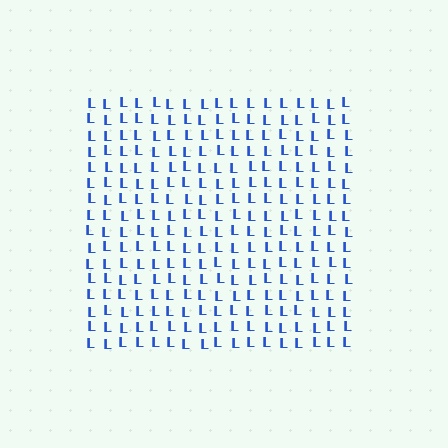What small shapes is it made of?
It is made of small letter L's.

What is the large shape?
The large shape is a square.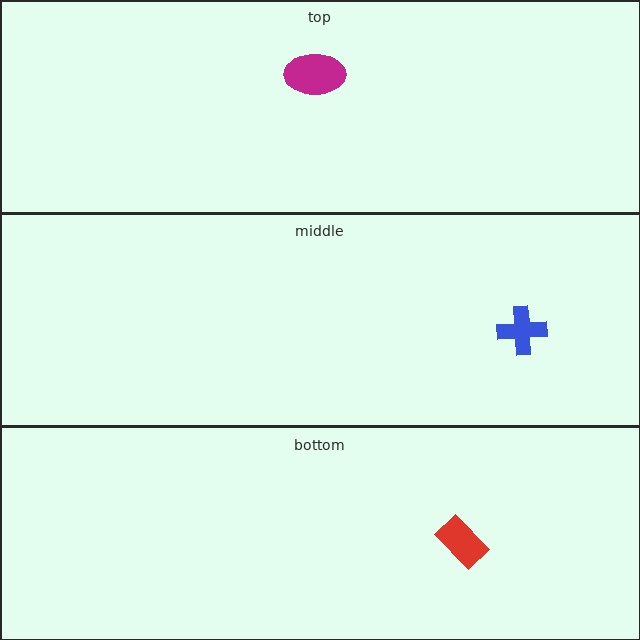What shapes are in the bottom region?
The red rectangle.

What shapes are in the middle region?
The blue cross.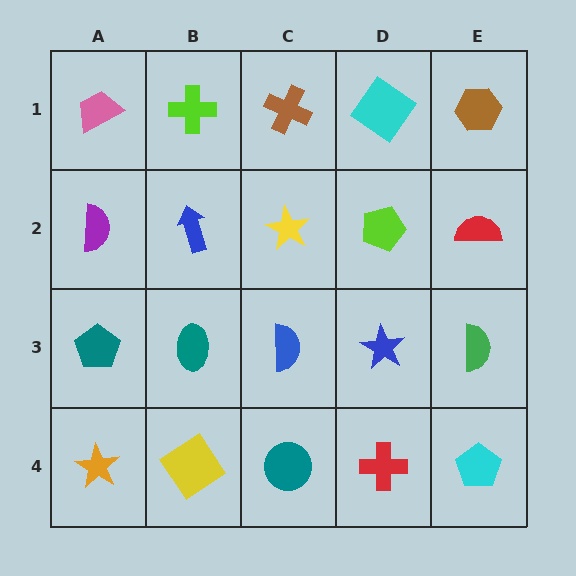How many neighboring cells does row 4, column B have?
3.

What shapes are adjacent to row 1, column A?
A purple semicircle (row 2, column A), a lime cross (row 1, column B).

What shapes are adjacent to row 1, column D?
A lime pentagon (row 2, column D), a brown cross (row 1, column C), a brown hexagon (row 1, column E).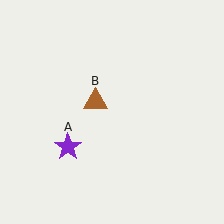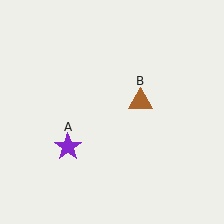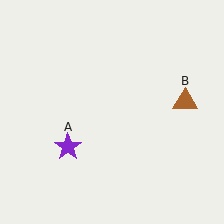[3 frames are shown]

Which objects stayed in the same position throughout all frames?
Purple star (object A) remained stationary.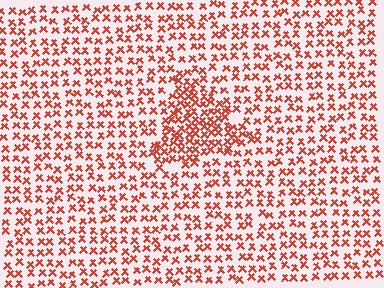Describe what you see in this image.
The image contains small red elements arranged at two different densities. A triangle-shaped region is visible where the elements are more densely packed than the surrounding area.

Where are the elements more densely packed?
The elements are more densely packed inside the triangle boundary.